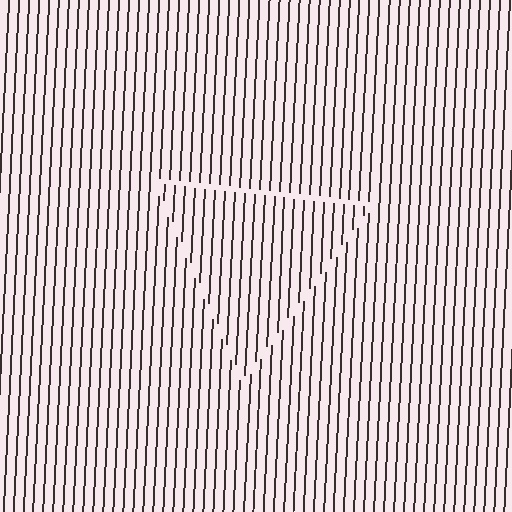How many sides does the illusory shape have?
3 sides — the line-ends trace a triangle.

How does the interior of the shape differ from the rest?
The interior of the shape contains the same grating, shifted by half a period — the contour is defined by the phase discontinuity where line-ends from the inner and outer gratings abut.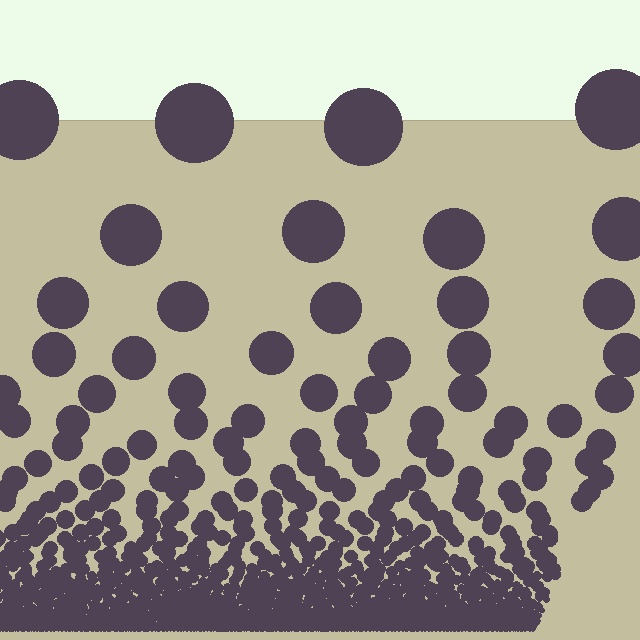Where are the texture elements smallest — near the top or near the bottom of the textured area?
Near the bottom.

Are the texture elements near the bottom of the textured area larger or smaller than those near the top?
Smaller. The gradient is inverted — elements near the bottom are smaller and denser.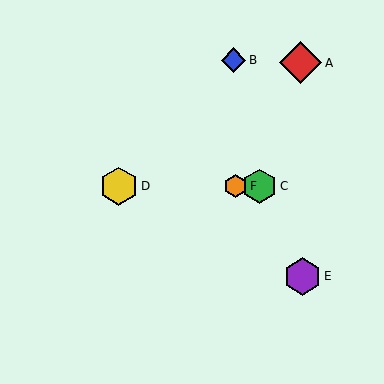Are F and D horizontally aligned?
Yes, both are at y≈186.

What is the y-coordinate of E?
Object E is at y≈276.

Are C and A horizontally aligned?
No, C is at y≈186 and A is at y≈63.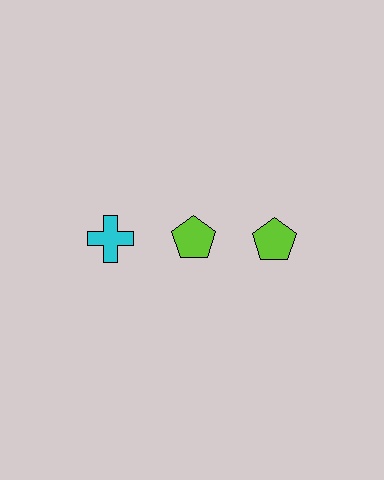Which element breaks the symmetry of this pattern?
The cyan cross in the top row, leftmost column breaks the symmetry. All other shapes are lime pentagons.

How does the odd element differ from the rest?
It differs in both color (cyan instead of lime) and shape (cross instead of pentagon).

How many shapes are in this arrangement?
There are 3 shapes arranged in a grid pattern.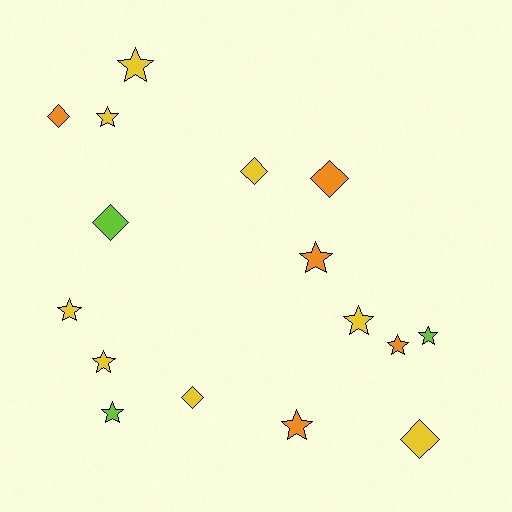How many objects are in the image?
There are 16 objects.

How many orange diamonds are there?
There are 2 orange diamonds.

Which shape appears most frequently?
Star, with 10 objects.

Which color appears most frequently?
Yellow, with 8 objects.